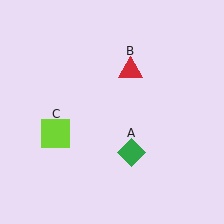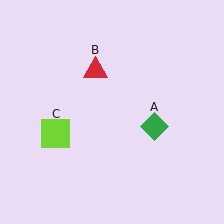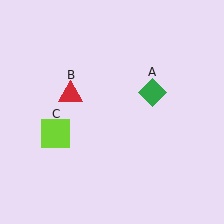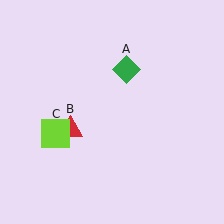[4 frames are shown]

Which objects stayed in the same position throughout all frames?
Lime square (object C) remained stationary.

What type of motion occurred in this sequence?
The green diamond (object A), red triangle (object B) rotated counterclockwise around the center of the scene.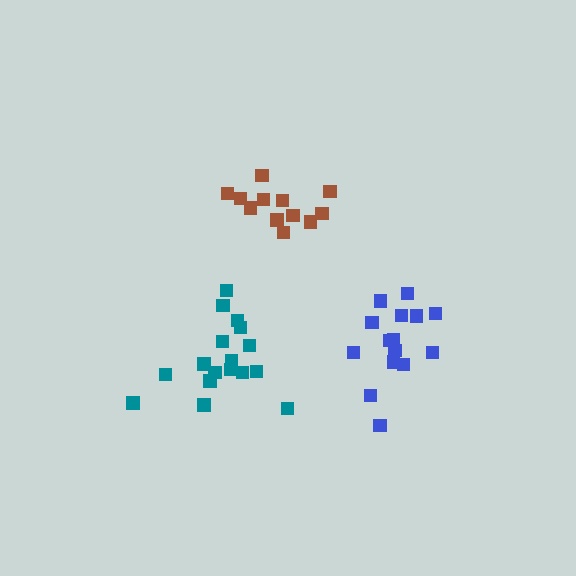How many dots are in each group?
Group 1: 15 dots, Group 2: 17 dots, Group 3: 12 dots (44 total).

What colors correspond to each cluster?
The clusters are colored: blue, teal, brown.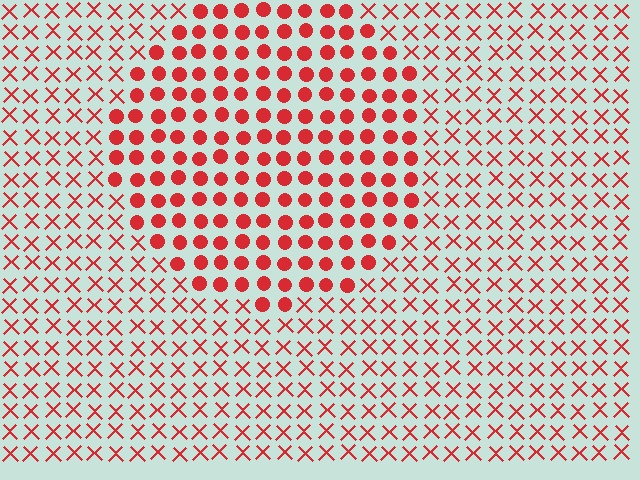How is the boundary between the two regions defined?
The boundary is defined by a change in element shape: circles inside vs. X marks outside. All elements share the same color and spacing.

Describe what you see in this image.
The image is filled with small red elements arranged in a uniform grid. A circle-shaped region contains circles, while the surrounding area contains X marks. The boundary is defined purely by the change in element shape.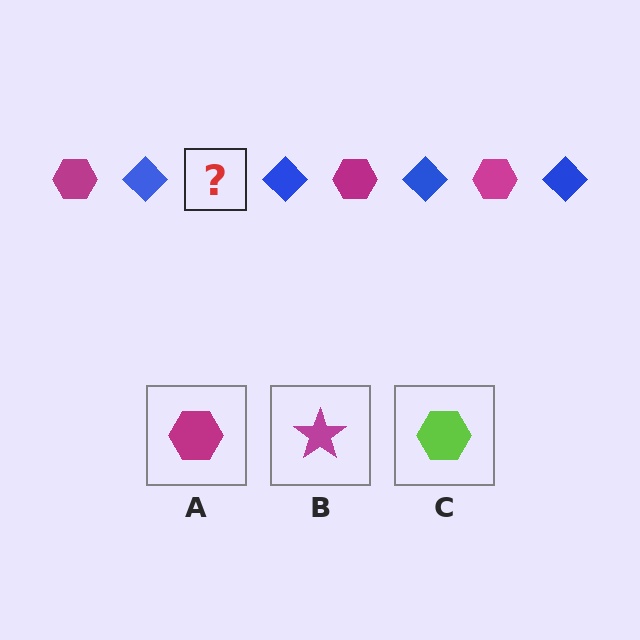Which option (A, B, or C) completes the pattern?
A.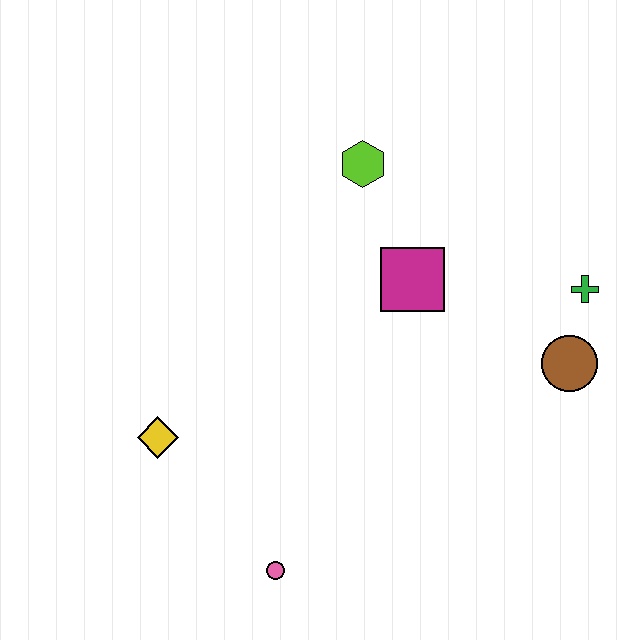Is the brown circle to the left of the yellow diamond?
No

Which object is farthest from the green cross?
The yellow diamond is farthest from the green cross.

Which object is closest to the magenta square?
The lime hexagon is closest to the magenta square.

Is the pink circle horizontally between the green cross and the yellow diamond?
Yes